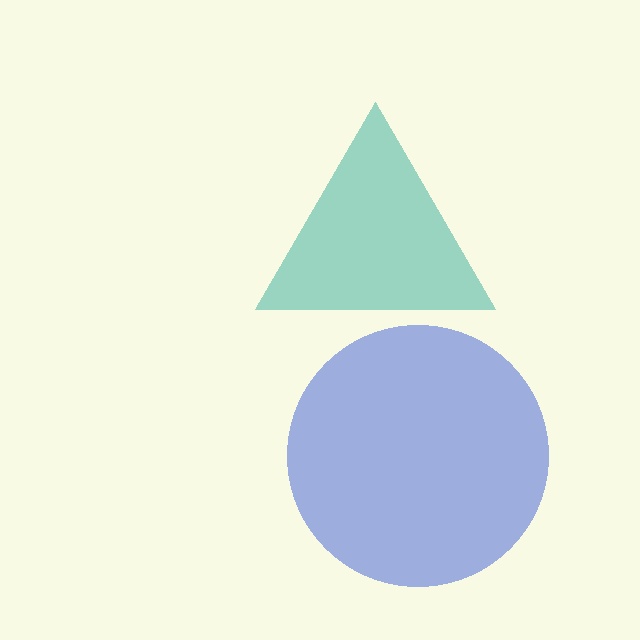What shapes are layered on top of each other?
The layered shapes are: a teal triangle, a blue circle.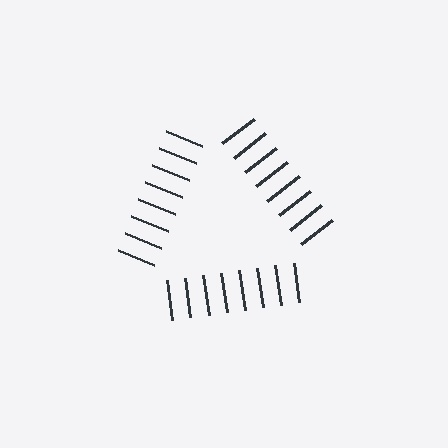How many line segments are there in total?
24 — 8 along each of the 3 edges.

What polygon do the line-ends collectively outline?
An illusory triangle — the line segments terminate on its edges but no continuous stroke is drawn.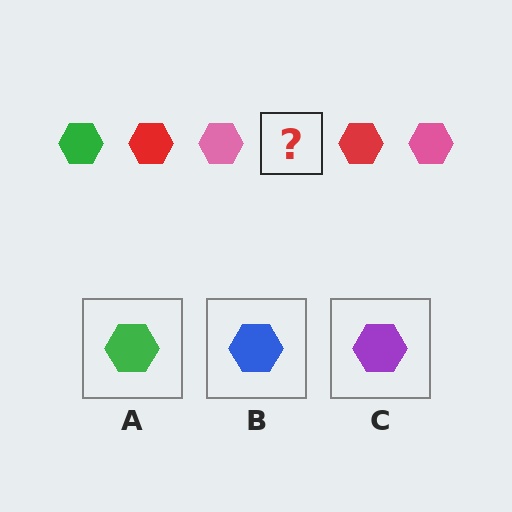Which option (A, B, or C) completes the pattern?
A.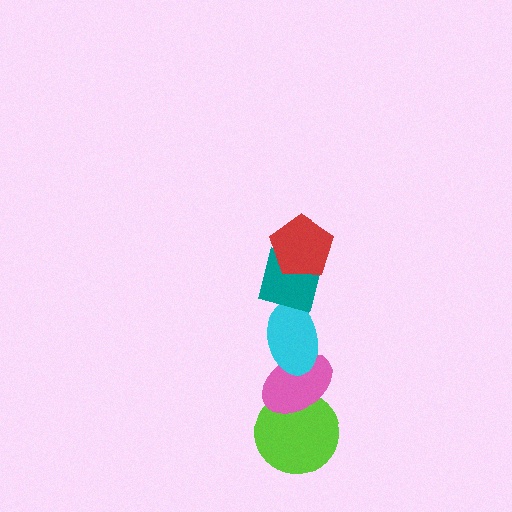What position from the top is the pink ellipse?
The pink ellipse is 4th from the top.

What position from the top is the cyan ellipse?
The cyan ellipse is 3rd from the top.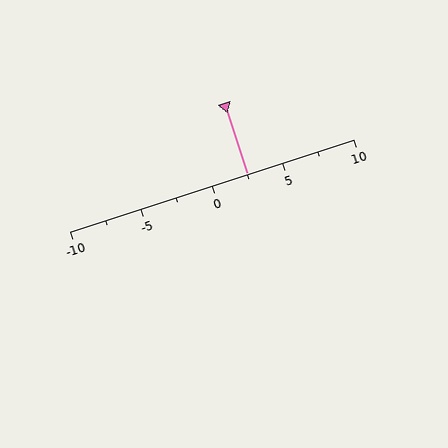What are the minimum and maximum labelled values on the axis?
The axis runs from -10 to 10.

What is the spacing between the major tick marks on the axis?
The major ticks are spaced 5 apart.